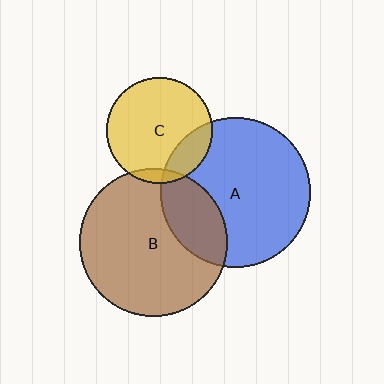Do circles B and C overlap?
Yes.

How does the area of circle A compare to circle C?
Approximately 2.0 times.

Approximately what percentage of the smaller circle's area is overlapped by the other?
Approximately 5%.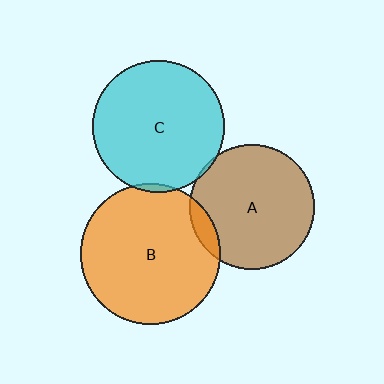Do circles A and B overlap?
Yes.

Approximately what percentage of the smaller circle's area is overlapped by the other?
Approximately 10%.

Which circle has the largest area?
Circle B (orange).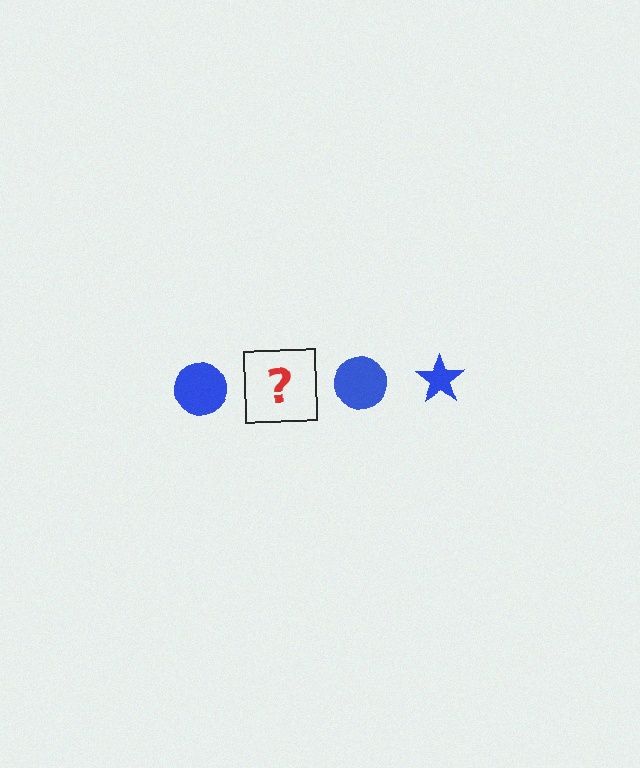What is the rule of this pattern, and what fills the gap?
The rule is that the pattern cycles through circle, star shapes in blue. The gap should be filled with a blue star.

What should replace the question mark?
The question mark should be replaced with a blue star.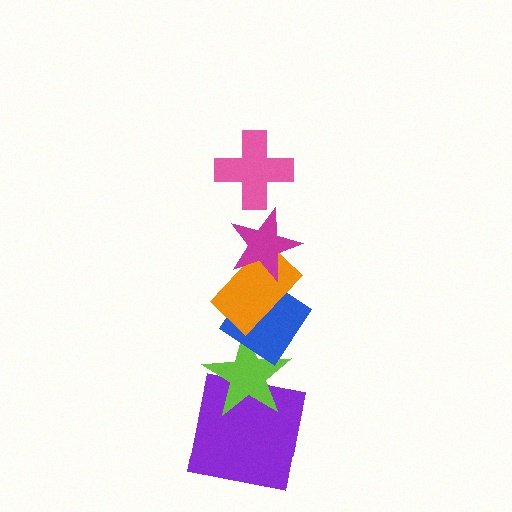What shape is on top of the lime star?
The blue diamond is on top of the lime star.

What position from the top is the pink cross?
The pink cross is 1st from the top.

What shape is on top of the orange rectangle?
The magenta star is on top of the orange rectangle.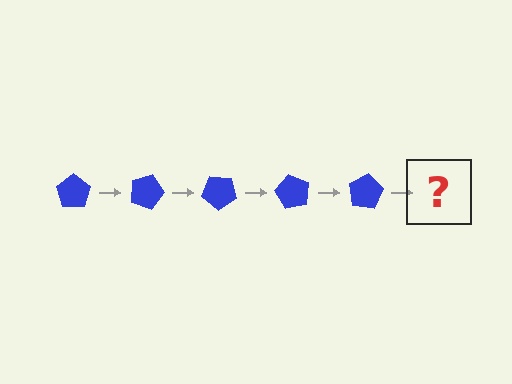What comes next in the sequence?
The next element should be a blue pentagon rotated 100 degrees.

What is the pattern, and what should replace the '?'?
The pattern is that the pentagon rotates 20 degrees each step. The '?' should be a blue pentagon rotated 100 degrees.